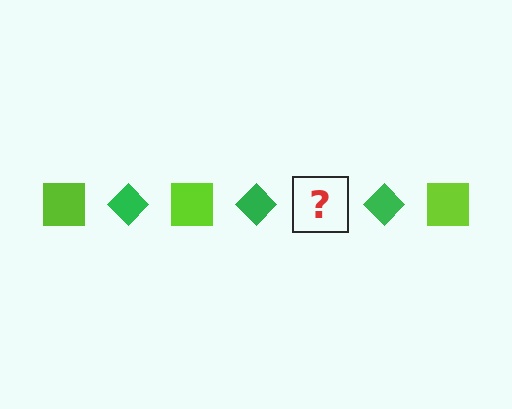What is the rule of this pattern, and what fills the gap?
The rule is that the pattern alternates between lime square and green diamond. The gap should be filled with a lime square.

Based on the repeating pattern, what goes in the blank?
The blank should be a lime square.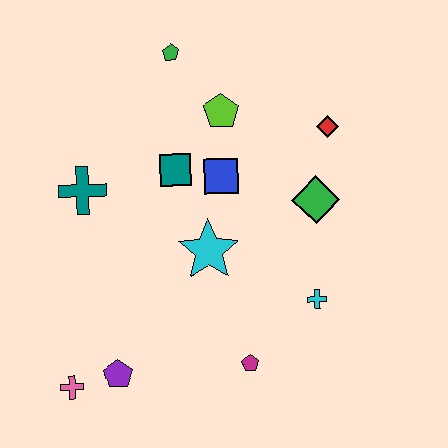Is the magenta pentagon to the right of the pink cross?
Yes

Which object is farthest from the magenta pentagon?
The green pentagon is farthest from the magenta pentagon.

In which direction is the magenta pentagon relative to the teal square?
The magenta pentagon is below the teal square.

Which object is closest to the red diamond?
The green diamond is closest to the red diamond.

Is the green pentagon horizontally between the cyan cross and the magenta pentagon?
No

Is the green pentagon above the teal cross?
Yes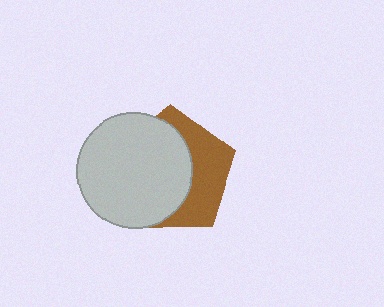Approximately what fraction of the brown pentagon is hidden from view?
Roughly 59% of the brown pentagon is hidden behind the light gray circle.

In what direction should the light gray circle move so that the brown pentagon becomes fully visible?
The light gray circle should move left. That is the shortest direction to clear the overlap and leave the brown pentagon fully visible.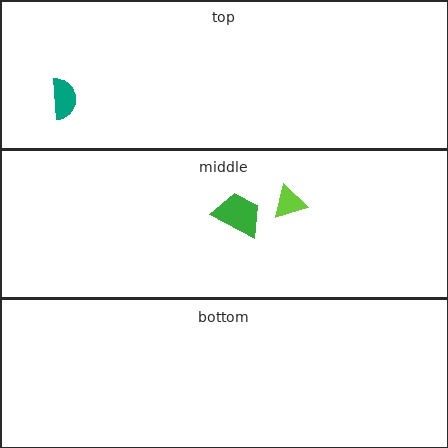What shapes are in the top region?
The teal semicircle.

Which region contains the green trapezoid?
The middle region.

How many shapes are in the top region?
1.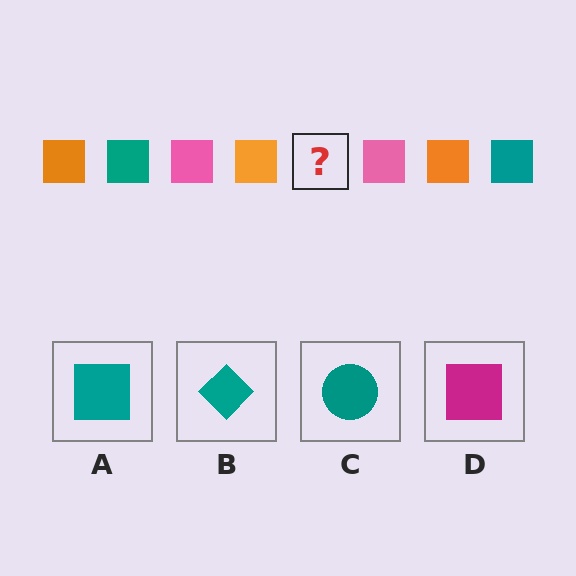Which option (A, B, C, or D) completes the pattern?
A.